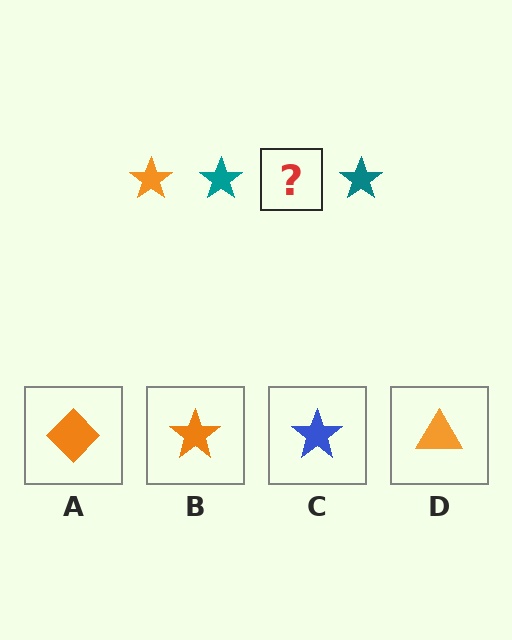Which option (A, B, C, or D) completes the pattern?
B.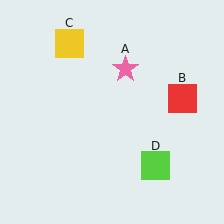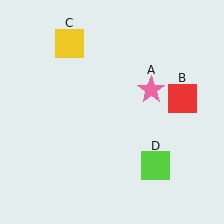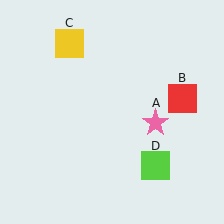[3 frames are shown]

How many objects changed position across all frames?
1 object changed position: pink star (object A).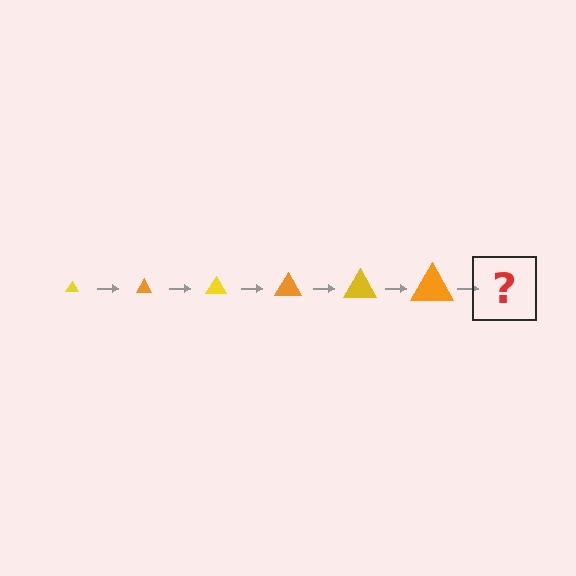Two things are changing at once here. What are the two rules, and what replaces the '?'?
The two rules are that the triangle grows larger each step and the color cycles through yellow and orange. The '?' should be a yellow triangle, larger than the previous one.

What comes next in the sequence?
The next element should be a yellow triangle, larger than the previous one.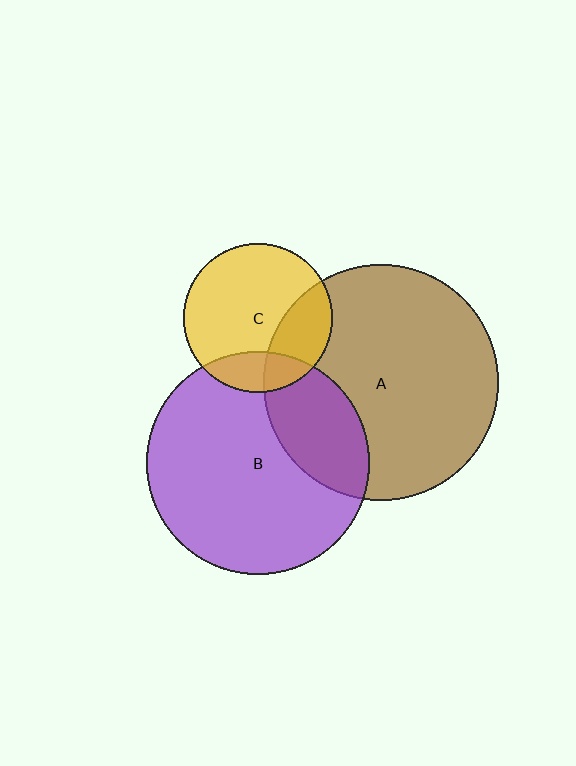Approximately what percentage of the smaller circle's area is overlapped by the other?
Approximately 25%.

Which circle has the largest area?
Circle A (brown).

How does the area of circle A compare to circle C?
Approximately 2.5 times.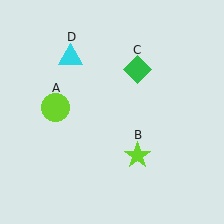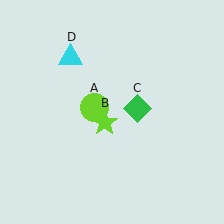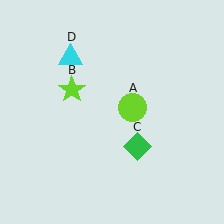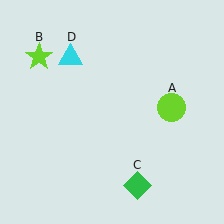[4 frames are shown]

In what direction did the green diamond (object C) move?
The green diamond (object C) moved down.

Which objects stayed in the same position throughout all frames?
Cyan triangle (object D) remained stationary.